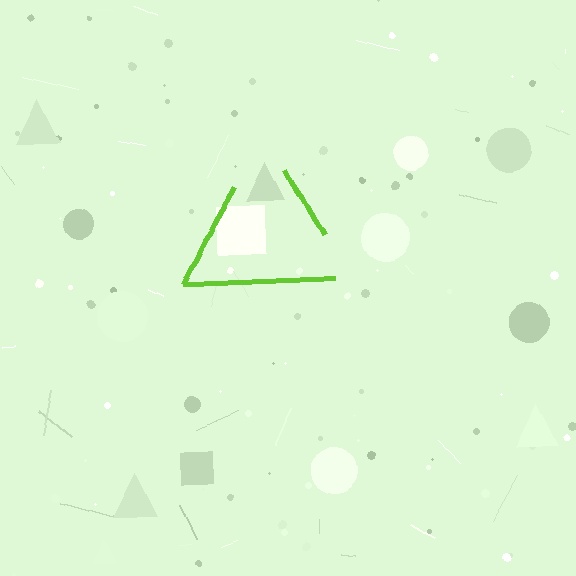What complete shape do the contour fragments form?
The contour fragments form a triangle.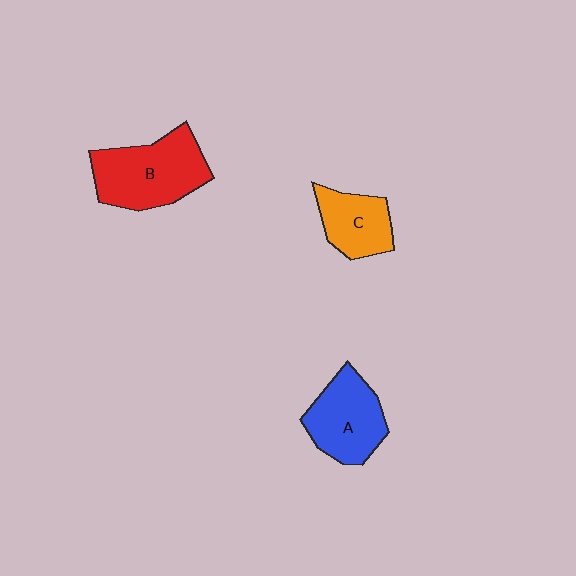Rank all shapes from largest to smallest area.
From largest to smallest: B (red), A (blue), C (orange).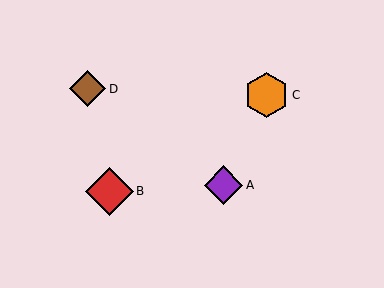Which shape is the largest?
The red diamond (labeled B) is the largest.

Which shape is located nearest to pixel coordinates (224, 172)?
The purple diamond (labeled A) at (224, 185) is nearest to that location.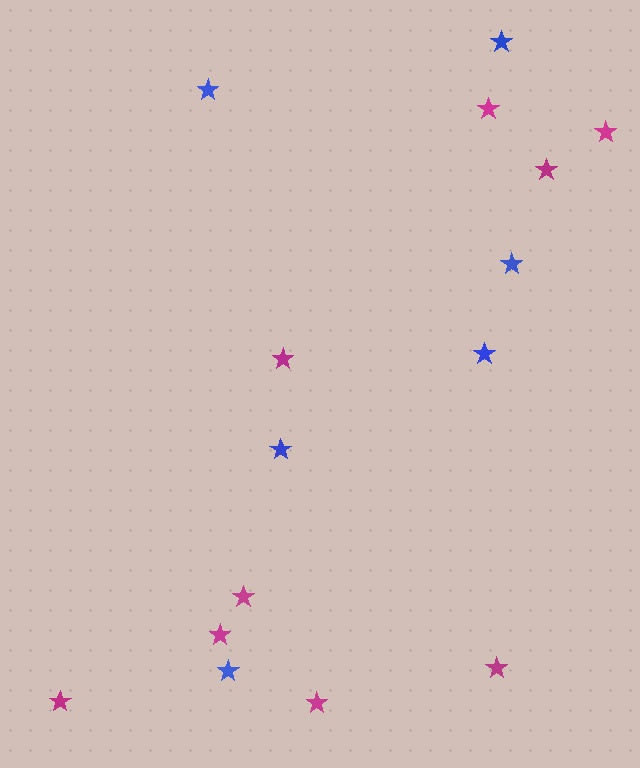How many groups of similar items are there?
There are 2 groups: one group of blue stars (6) and one group of magenta stars (9).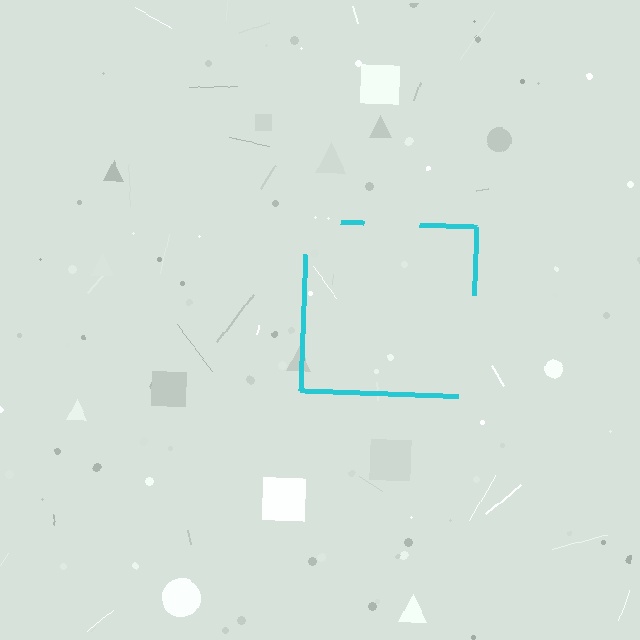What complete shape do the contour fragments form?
The contour fragments form a square.